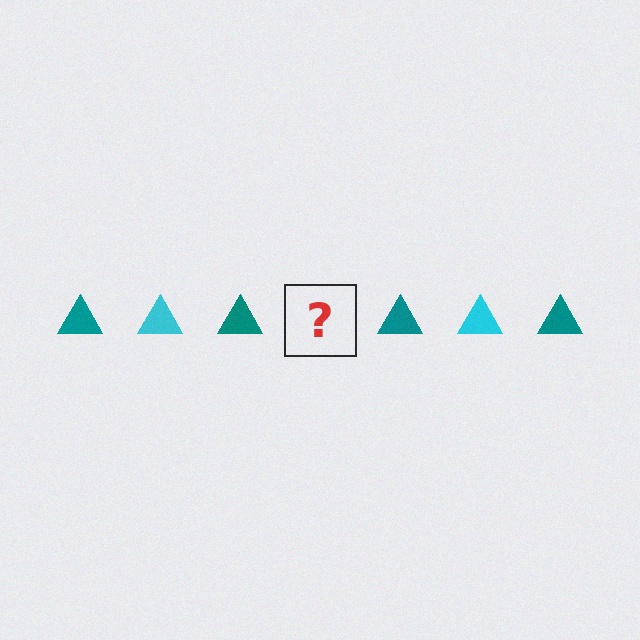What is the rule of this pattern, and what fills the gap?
The rule is that the pattern cycles through teal, cyan triangles. The gap should be filled with a cyan triangle.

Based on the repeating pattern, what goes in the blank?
The blank should be a cyan triangle.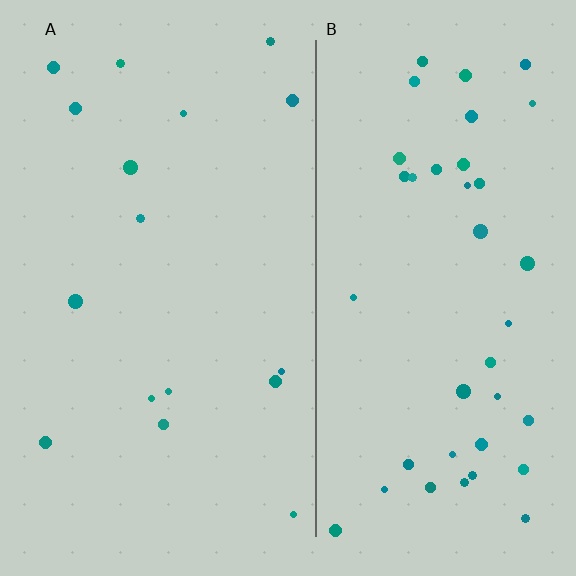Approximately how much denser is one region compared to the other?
Approximately 2.4× — region B over region A.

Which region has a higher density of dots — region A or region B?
B (the right).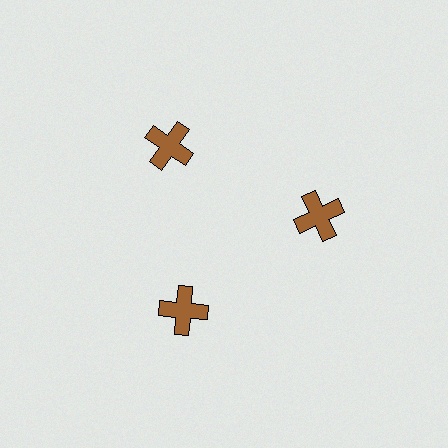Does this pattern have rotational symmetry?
Yes, this pattern has 3-fold rotational symmetry. It looks the same after rotating 120 degrees around the center.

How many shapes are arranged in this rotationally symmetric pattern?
There are 3 shapes, arranged in 3 groups of 1.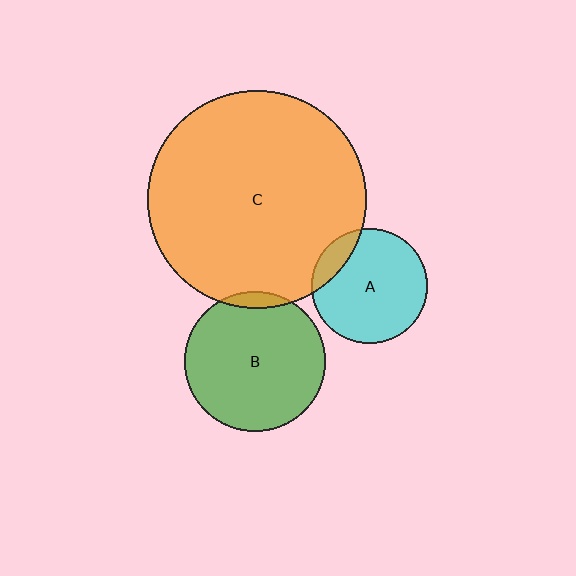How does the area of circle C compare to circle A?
Approximately 3.6 times.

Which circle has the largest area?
Circle C (orange).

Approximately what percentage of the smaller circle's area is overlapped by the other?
Approximately 15%.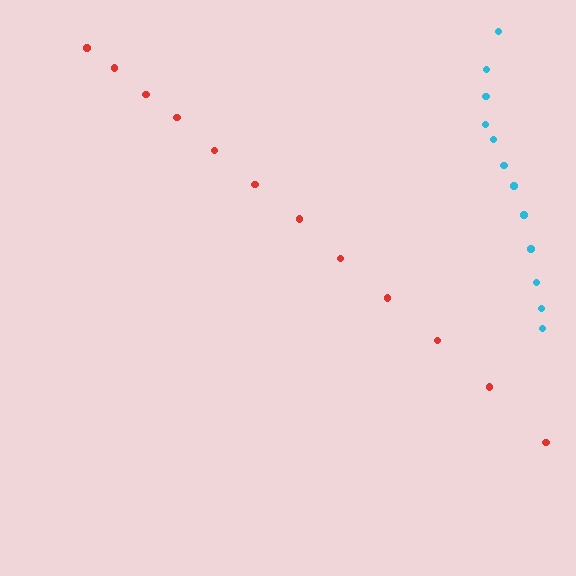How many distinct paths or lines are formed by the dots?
There are 2 distinct paths.